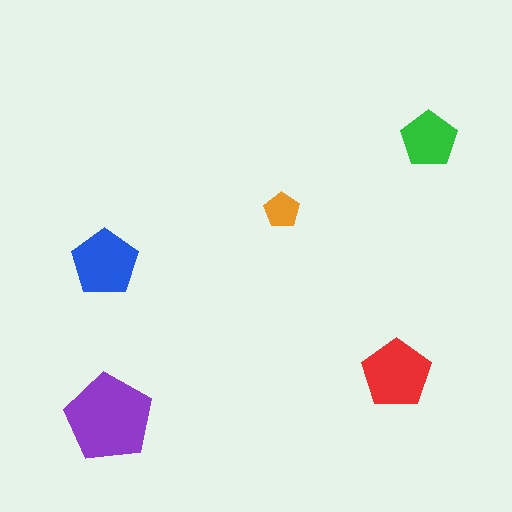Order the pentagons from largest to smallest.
the purple one, the red one, the blue one, the green one, the orange one.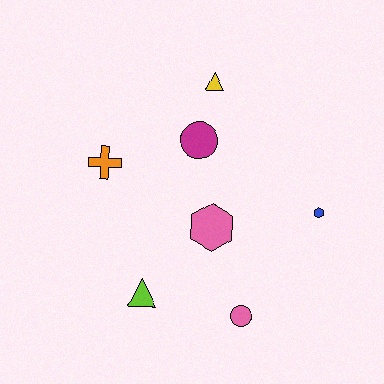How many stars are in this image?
There are no stars.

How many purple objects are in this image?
There are no purple objects.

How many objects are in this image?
There are 7 objects.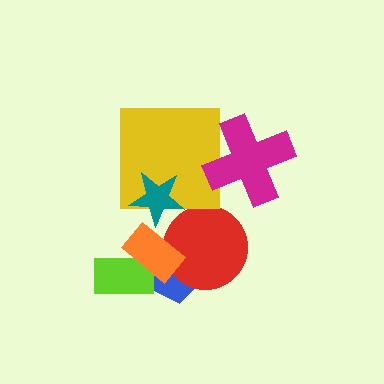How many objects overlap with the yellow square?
2 objects overlap with the yellow square.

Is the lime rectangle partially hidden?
Yes, it is partially covered by another shape.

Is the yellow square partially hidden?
Yes, it is partially covered by another shape.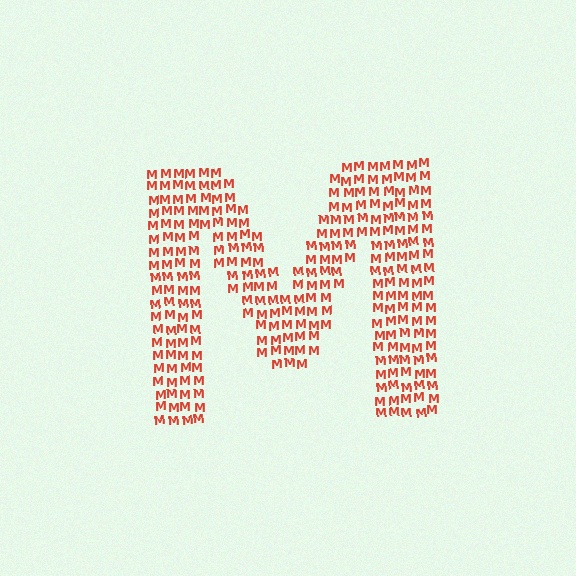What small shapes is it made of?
It is made of small letter M's.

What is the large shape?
The large shape is the letter M.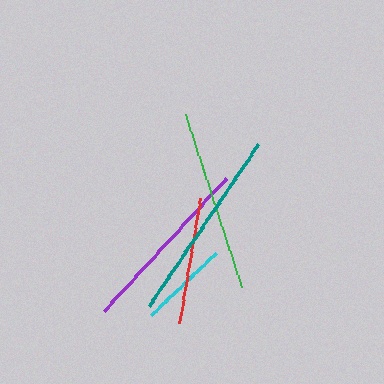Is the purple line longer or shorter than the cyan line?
The purple line is longer than the cyan line.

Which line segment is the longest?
The teal line is the longest at approximately 196 pixels.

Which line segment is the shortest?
The cyan line is the shortest at approximately 89 pixels.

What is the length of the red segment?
The red segment is approximately 127 pixels long.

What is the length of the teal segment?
The teal segment is approximately 196 pixels long.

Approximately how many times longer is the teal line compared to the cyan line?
The teal line is approximately 2.2 times the length of the cyan line.